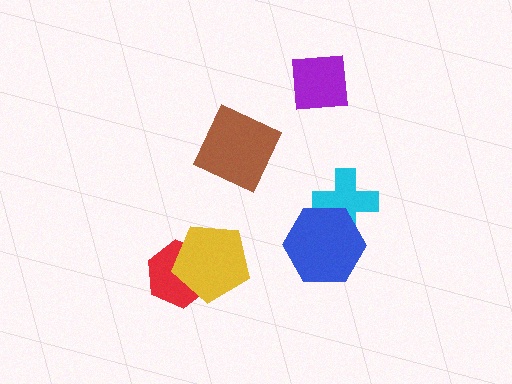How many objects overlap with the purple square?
0 objects overlap with the purple square.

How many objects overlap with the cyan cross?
1 object overlaps with the cyan cross.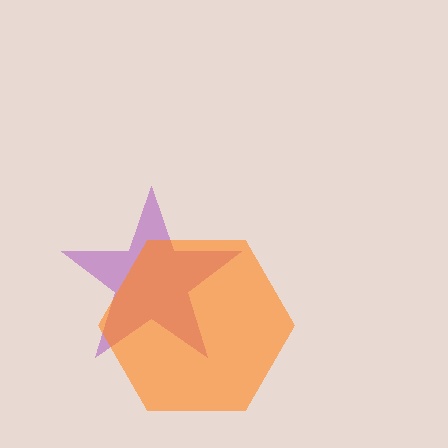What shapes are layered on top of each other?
The layered shapes are: a purple star, an orange hexagon.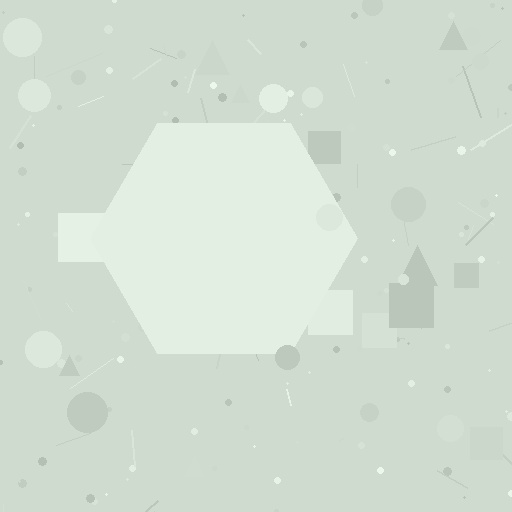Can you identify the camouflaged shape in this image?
The camouflaged shape is a hexagon.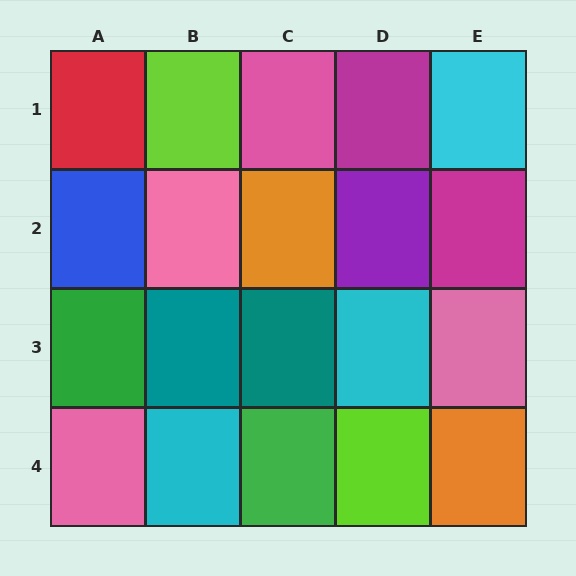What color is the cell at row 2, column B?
Pink.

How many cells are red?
1 cell is red.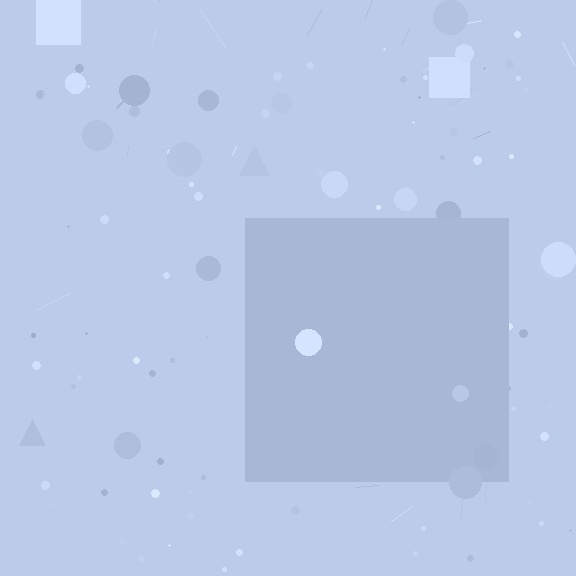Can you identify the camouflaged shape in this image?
The camouflaged shape is a square.